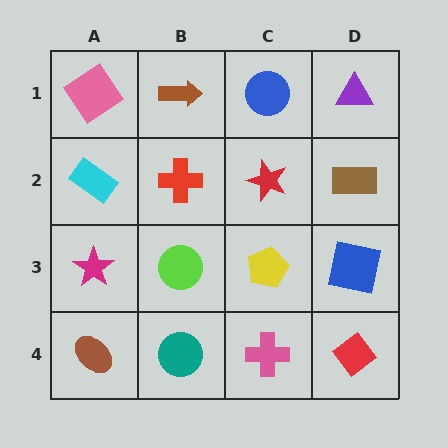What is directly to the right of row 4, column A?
A teal circle.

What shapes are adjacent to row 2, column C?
A blue circle (row 1, column C), a yellow pentagon (row 3, column C), a red cross (row 2, column B), a brown rectangle (row 2, column D).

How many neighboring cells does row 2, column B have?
4.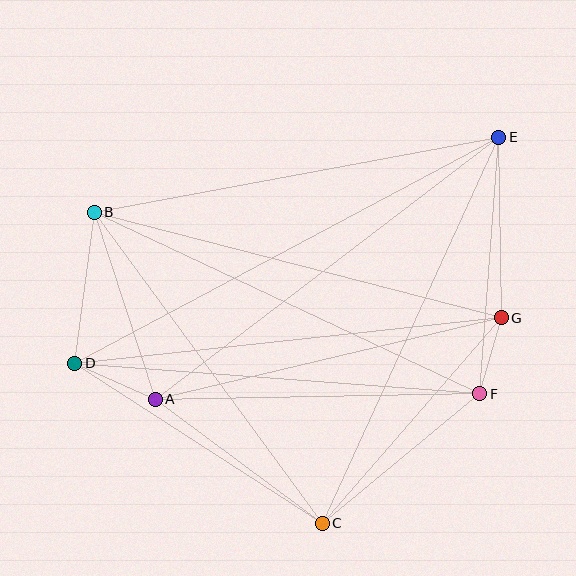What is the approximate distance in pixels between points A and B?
The distance between A and B is approximately 197 pixels.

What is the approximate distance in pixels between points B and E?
The distance between B and E is approximately 411 pixels.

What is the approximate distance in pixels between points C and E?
The distance between C and E is approximately 424 pixels.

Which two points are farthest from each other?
Points D and E are farthest from each other.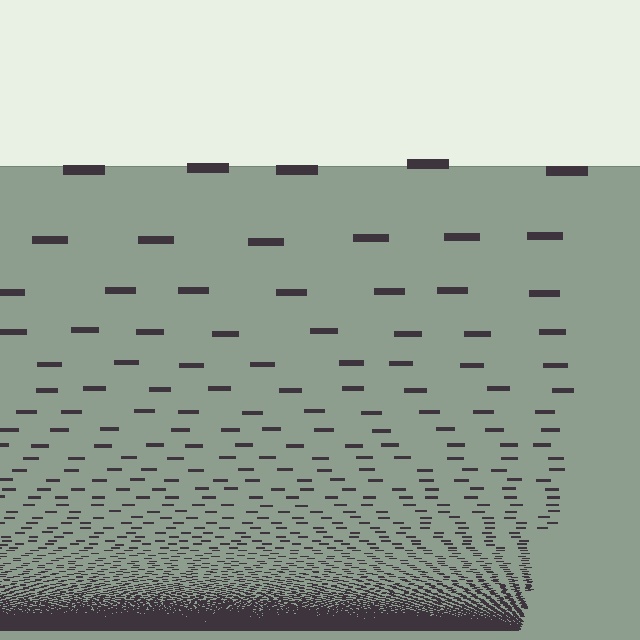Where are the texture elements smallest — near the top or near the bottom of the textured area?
Near the bottom.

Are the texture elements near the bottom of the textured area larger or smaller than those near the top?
Smaller. The gradient is inverted — elements near the bottom are smaller and denser.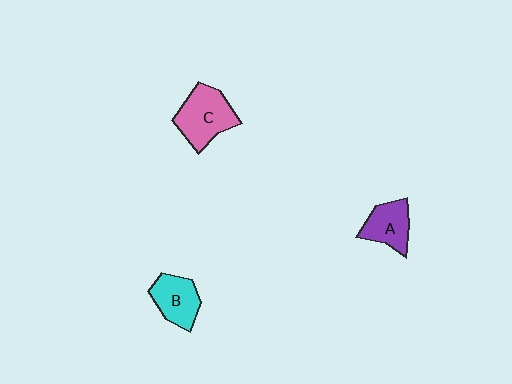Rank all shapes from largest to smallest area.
From largest to smallest: C (pink), B (cyan), A (purple).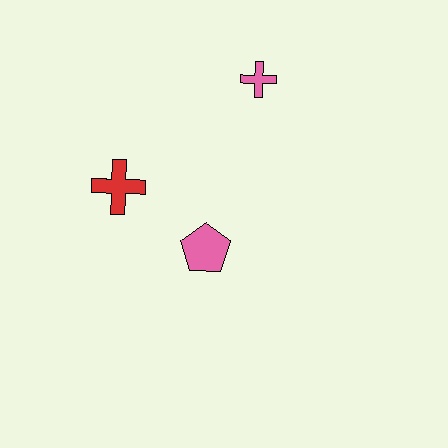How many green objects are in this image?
There are no green objects.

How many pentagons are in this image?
There is 1 pentagon.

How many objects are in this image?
There are 3 objects.